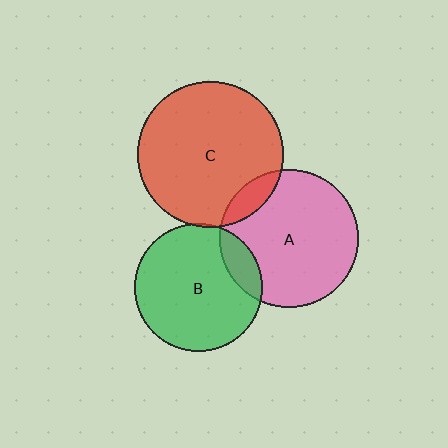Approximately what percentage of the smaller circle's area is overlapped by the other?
Approximately 15%.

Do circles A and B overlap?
Yes.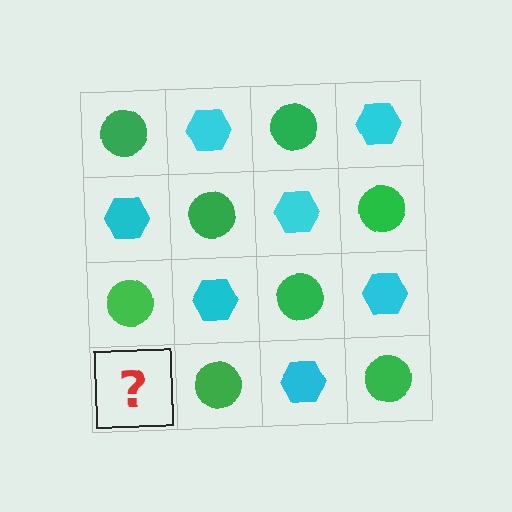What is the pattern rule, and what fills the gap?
The rule is that it alternates green circle and cyan hexagon in a checkerboard pattern. The gap should be filled with a cyan hexagon.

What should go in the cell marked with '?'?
The missing cell should contain a cyan hexagon.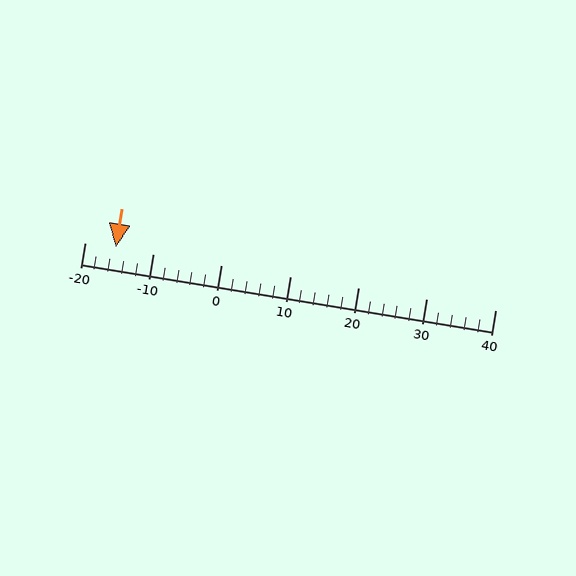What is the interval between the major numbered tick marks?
The major tick marks are spaced 10 units apart.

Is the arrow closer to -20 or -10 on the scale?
The arrow is closer to -20.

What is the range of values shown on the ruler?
The ruler shows values from -20 to 40.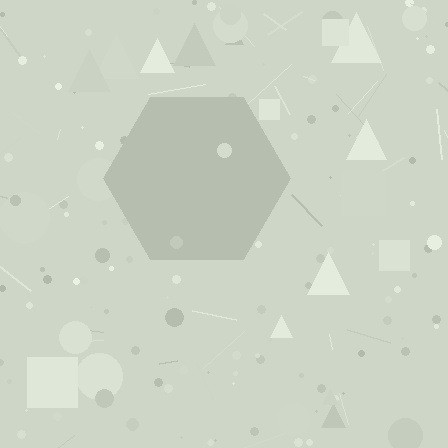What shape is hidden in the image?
A hexagon is hidden in the image.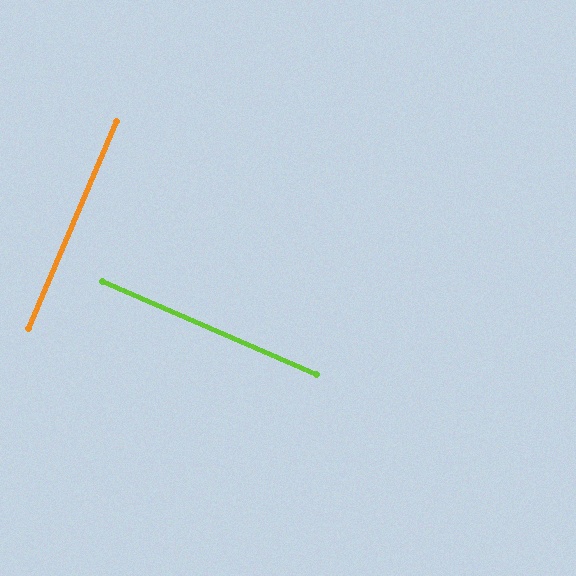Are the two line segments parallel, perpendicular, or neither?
Perpendicular — they meet at approximately 89°.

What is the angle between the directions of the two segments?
Approximately 89 degrees.